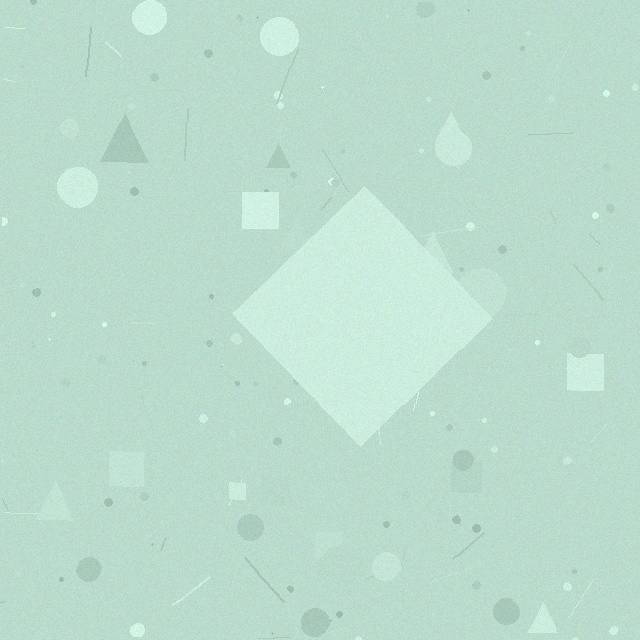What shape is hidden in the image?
A diamond is hidden in the image.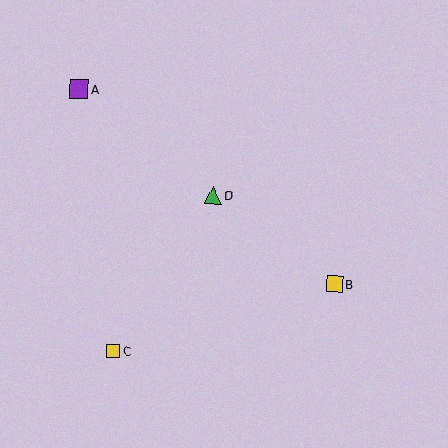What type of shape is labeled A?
Shape A is a purple square.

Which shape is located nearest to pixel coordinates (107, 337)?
The yellow square (labeled C) at (113, 351) is nearest to that location.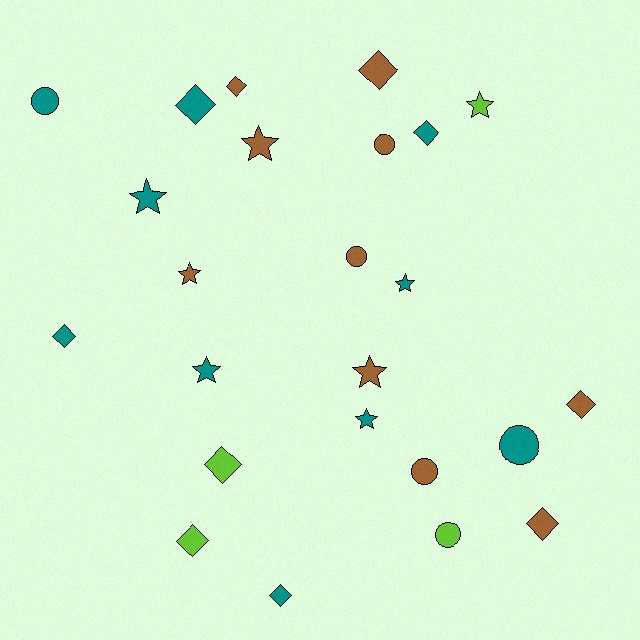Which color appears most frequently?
Brown, with 10 objects.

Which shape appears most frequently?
Diamond, with 10 objects.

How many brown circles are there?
There are 3 brown circles.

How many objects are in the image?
There are 24 objects.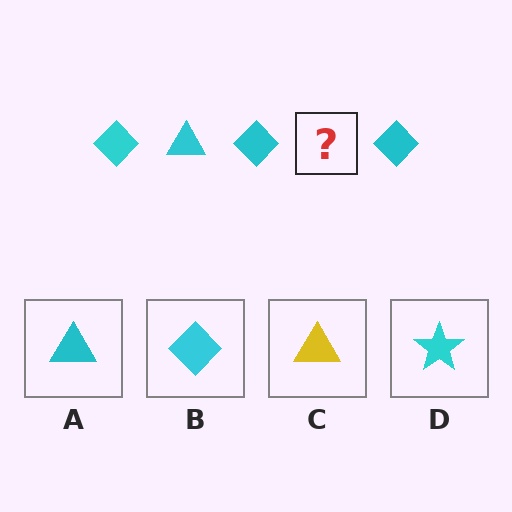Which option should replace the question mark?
Option A.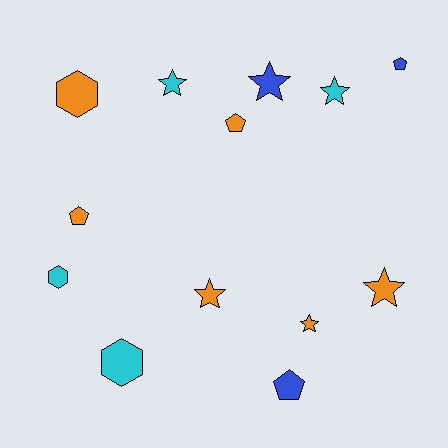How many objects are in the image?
There are 13 objects.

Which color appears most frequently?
Orange, with 6 objects.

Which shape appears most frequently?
Star, with 6 objects.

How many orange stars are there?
There are 3 orange stars.